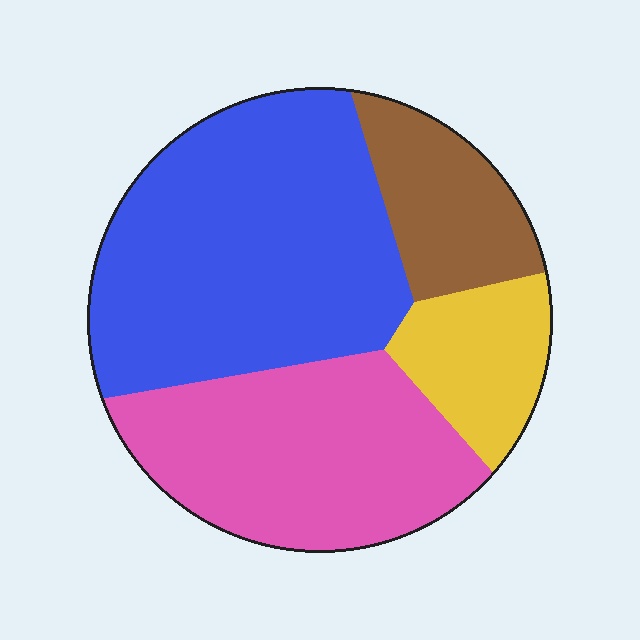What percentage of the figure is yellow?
Yellow covers about 10% of the figure.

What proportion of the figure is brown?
Brown covers around 15% of the figure.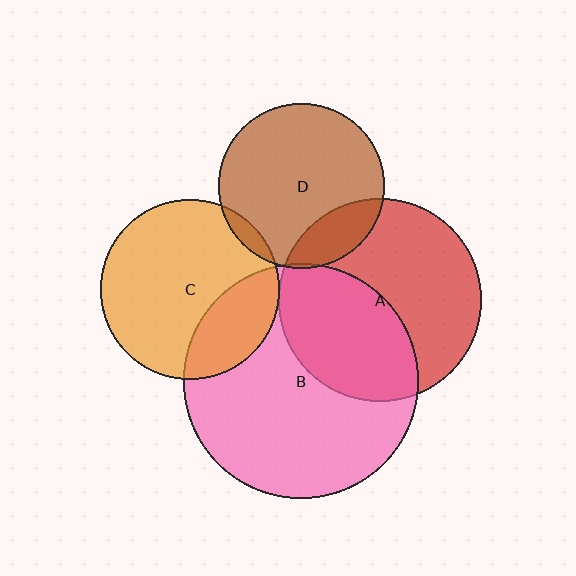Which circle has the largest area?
Circle B (pink).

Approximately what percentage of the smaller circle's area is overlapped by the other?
Approximately 45%.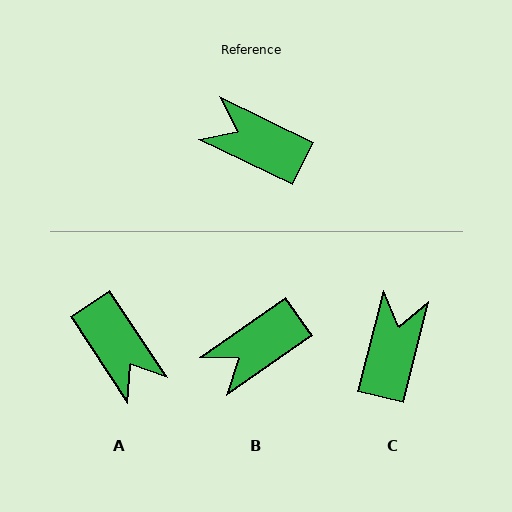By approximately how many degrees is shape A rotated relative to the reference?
Approximately 149 degrees counter-clockwise.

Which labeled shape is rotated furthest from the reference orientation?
A, about 149 degrees away.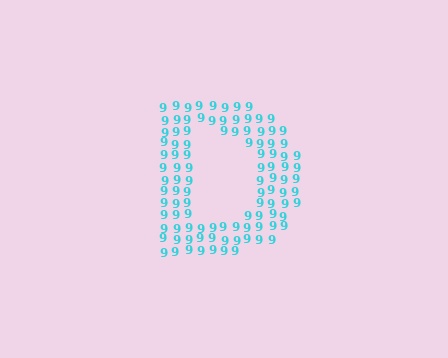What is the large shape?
The large shape is the letter D.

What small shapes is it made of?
It is made of small digit 9's.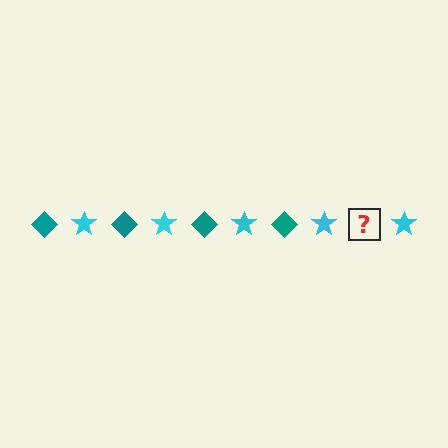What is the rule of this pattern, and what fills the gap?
The rule is that the pattern alternates between teal diamond and cyan star. The gap should be filled with a teal diamond.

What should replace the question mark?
The question mark should be replaced with a teal diamond.